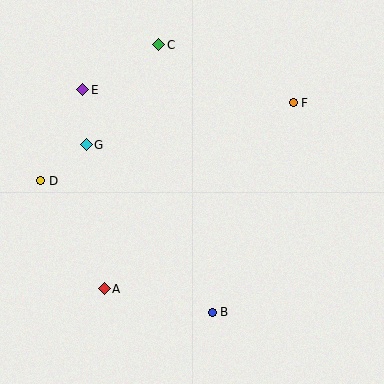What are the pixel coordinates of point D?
Point D is at (41, 181).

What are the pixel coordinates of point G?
Point G is at (86, 145).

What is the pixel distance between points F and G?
The distance between F and G is 211 pixels.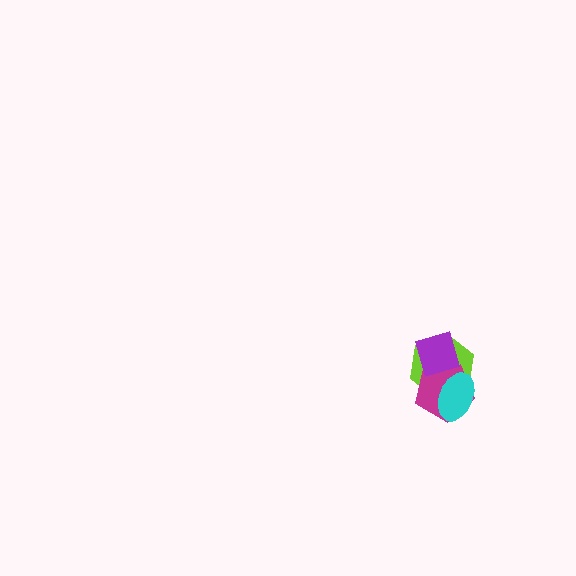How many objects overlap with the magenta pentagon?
3 objects overlap with the magenta pentagon.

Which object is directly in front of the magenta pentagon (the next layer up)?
The purple diamond is directly in front of the magenta pentagon.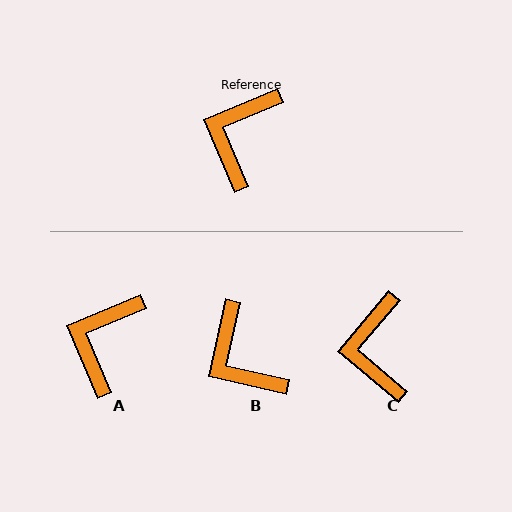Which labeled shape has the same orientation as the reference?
A.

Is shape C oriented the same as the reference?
No, it is off by about 27 degrees.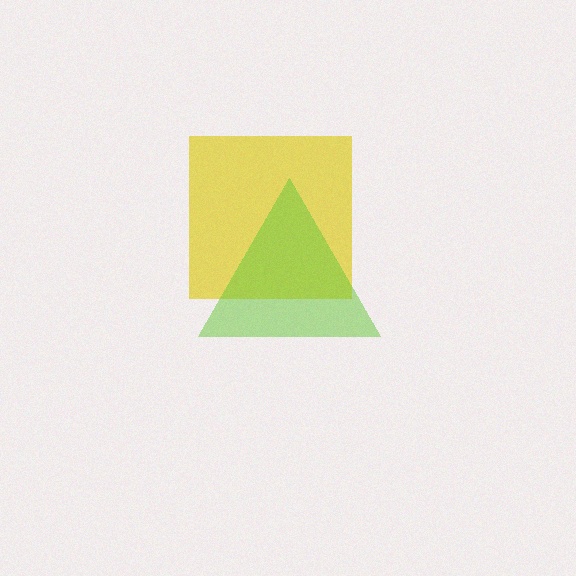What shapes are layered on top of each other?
The layered shapes are: a yellow square, a lime triangle.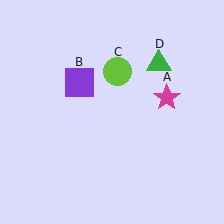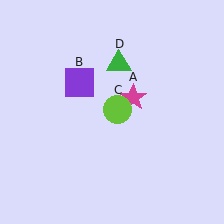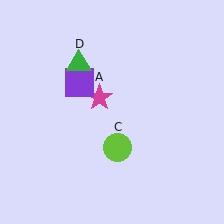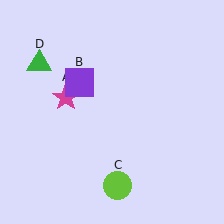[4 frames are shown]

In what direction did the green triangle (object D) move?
The green triangle (object D) moved left.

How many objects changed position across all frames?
3 objects changed position: magenta star (object A), lime circle (object C), green triangle (object D).